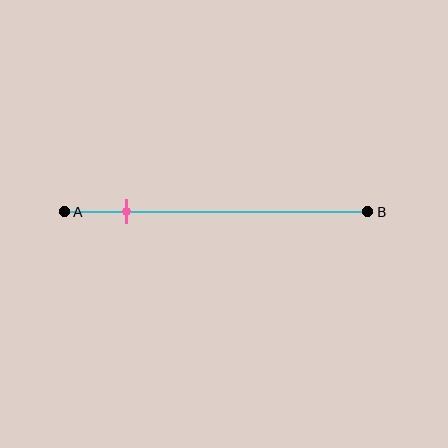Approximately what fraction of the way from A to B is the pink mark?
The pink mark is approximately 20% of the way from A to B.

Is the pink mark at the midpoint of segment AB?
No, the mark is at about 20% from A, not at the 50% midpoint.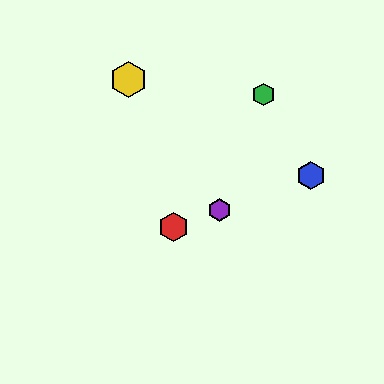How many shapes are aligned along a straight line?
3 shapes (the red hexagon, the blue hexagon, the purple hexagon) are aligned along a straight line.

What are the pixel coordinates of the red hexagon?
The red hexagon is at (174, 227).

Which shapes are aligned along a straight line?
The red hexagon, the blue hexagon, the purple hexagon are aligned along a straight line.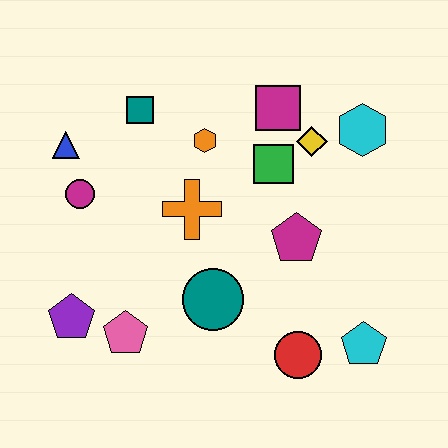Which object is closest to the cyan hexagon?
The yellow diamond is closest to the cyan hexagon.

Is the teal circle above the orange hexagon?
No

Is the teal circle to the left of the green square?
Yes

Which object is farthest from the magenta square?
The purple pentagon is farthest from the magenta square.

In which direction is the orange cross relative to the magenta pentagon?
The orange cross is to the left of the magenta pentagon.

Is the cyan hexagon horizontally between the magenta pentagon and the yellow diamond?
No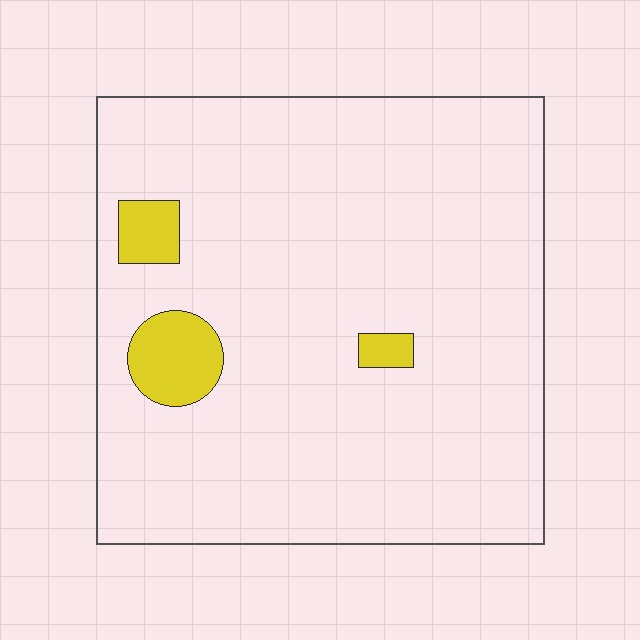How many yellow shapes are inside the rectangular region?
3.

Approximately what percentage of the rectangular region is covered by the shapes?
Approximately 5%.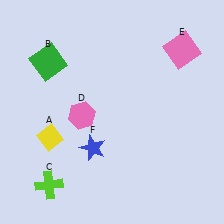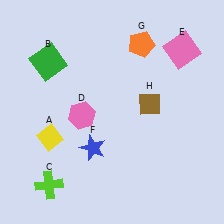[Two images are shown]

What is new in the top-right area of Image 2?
An orange pentagon (G) was added in the top-right area of Image 2.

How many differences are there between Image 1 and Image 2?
There are 2 differences between the two images.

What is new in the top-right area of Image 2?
A brown diamond (H) was added in the top-right area of Image 2.